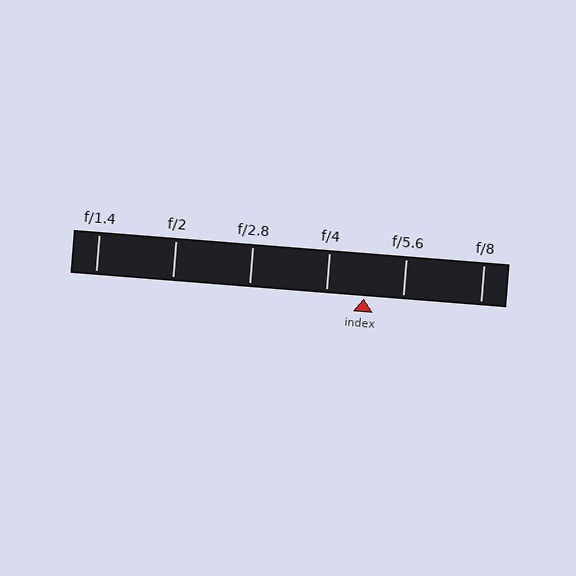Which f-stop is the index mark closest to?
The index mark is closest to f/4.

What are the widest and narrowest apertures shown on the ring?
The widest aperture shown is f/1.4 and the narrowest is f/8.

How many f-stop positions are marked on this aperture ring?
There are 6 f-stop positions marked.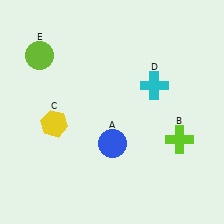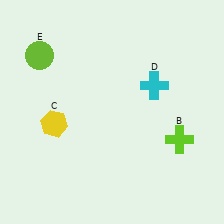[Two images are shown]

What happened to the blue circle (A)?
The blue circle (A) was removed in Image 2. It was in the bottom-right area of Image 1.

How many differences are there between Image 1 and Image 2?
There is 1 difference between the two images.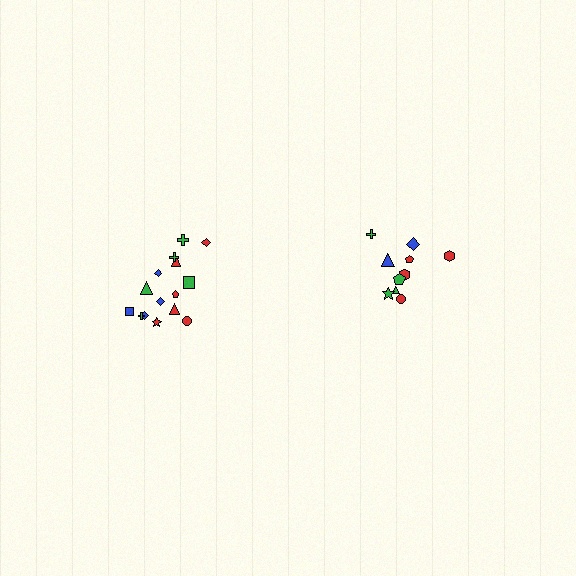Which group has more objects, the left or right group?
The left group.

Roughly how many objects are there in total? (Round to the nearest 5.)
Roughly 25 objects in total.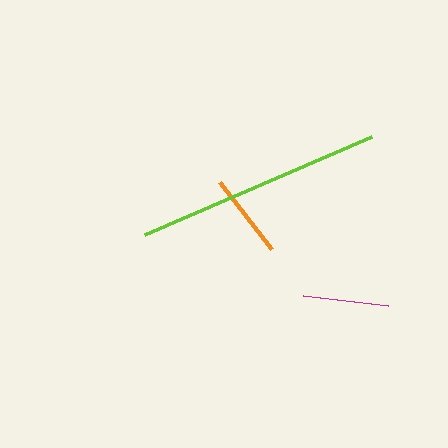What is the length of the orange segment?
The orange segment is approximately 85 pixels long.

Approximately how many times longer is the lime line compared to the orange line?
The lime line is approximately 2.9 times the length of the orange line.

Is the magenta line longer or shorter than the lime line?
The lime line is longer than the magenta line.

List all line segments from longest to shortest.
From longest to shortest: lime, magenta, orange.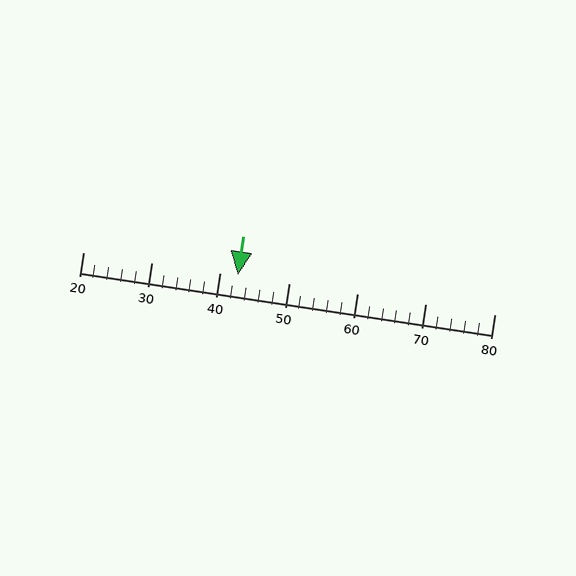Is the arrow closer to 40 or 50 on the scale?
The arrow is closer to 40.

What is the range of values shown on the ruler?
The ruler shows values from 20 to 80.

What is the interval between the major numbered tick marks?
The major tick marks are spaced 10 units apart.